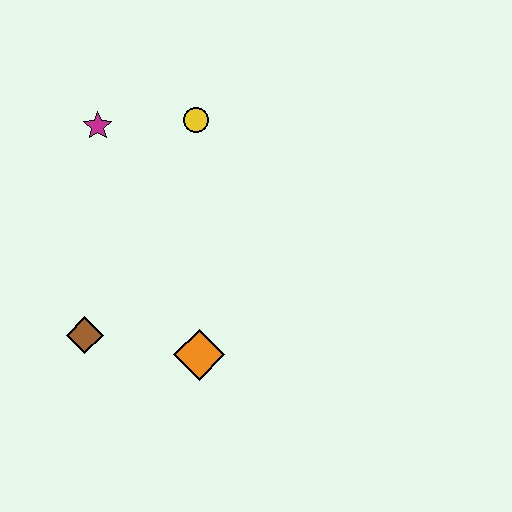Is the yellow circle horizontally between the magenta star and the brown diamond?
No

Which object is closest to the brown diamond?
The orange diamond is closest to the brown diamond.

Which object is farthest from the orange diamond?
The magenta star is farthest from the orange diamond.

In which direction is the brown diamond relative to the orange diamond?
The brown diamond is to the left of the orange diamond.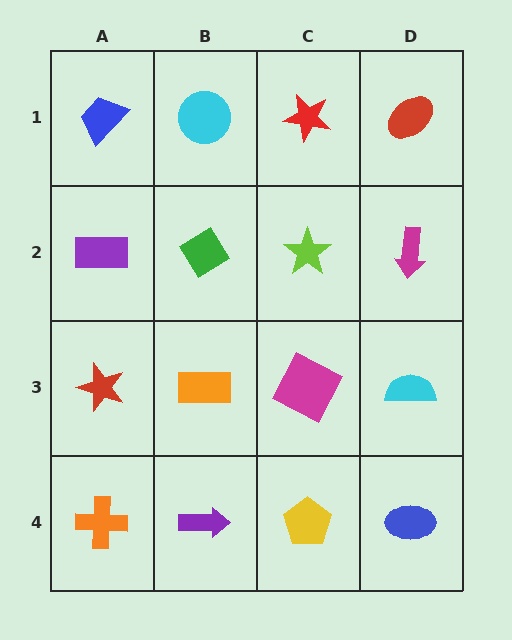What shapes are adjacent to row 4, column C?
A magenta square (row 3, column C), a purple arrow (row 4, column B), a blue ellipse (row 4, column D).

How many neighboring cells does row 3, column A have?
3.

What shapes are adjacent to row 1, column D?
A magenta arrow (row 2, column D), a red star (row 1, column C).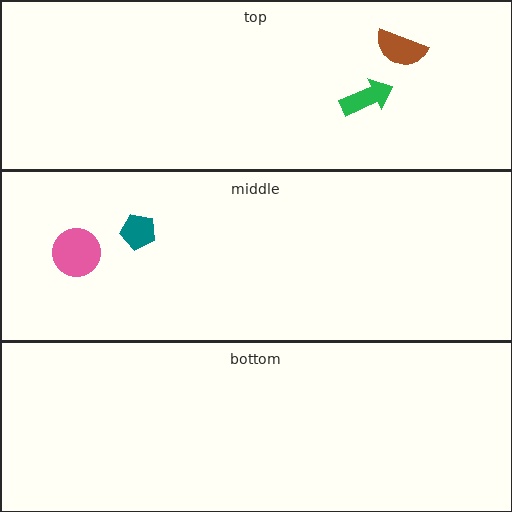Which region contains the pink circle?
The middle region.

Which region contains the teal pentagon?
The middle region.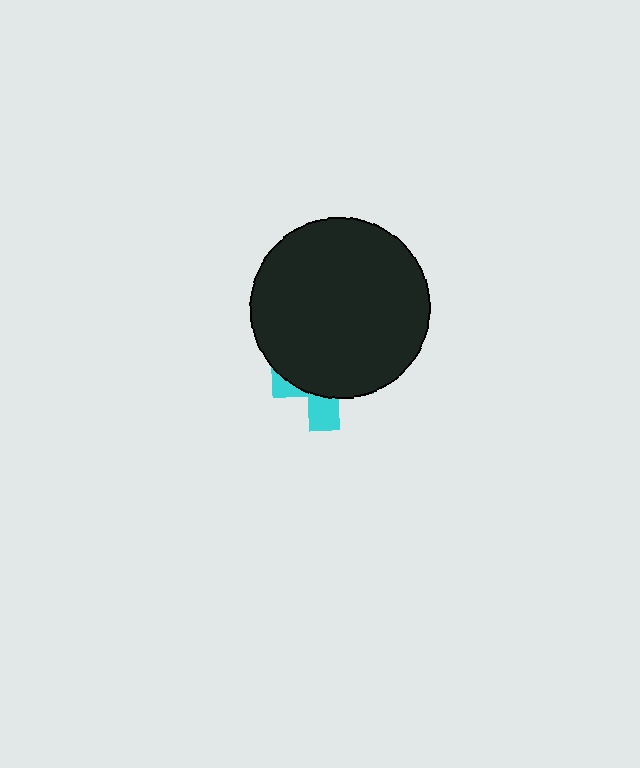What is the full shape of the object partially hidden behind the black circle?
The partially hidden object is a cyan cross.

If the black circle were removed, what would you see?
You would see the complete cyan cross.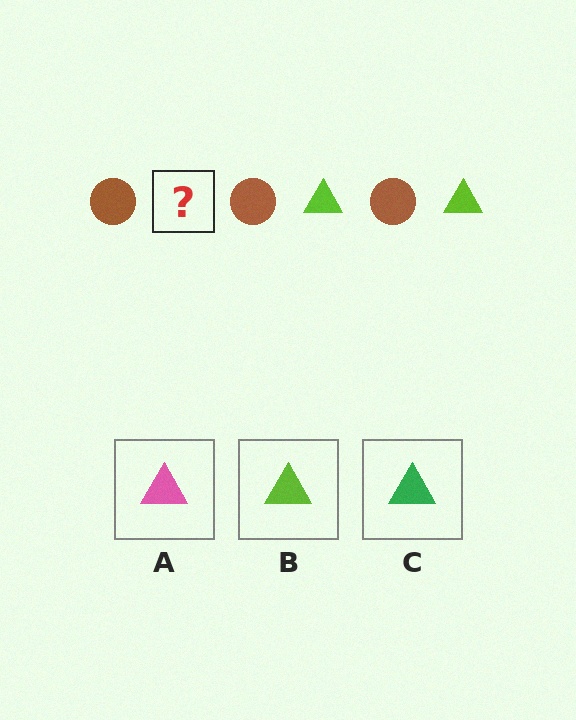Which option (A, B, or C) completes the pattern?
B.